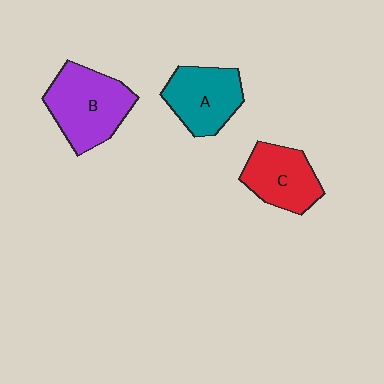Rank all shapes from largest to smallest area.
From largest to smallest: B (purple), A (teal), C (red).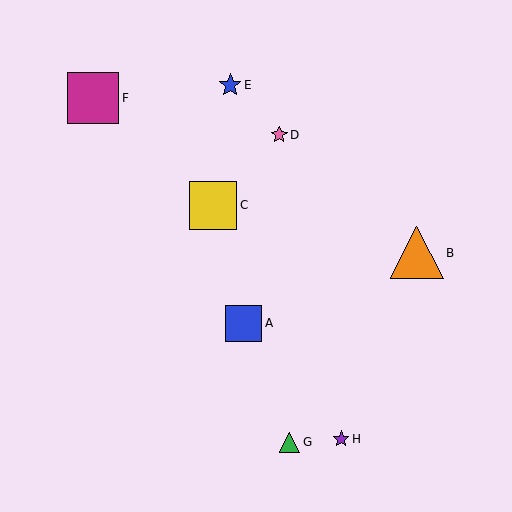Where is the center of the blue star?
The center of the blue star is at (230, 85).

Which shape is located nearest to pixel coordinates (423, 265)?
The orange triangle (labeled B) at (417, 253) is nearest to that location.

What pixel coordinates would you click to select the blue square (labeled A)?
Click at (244, 324) to select the blue square A.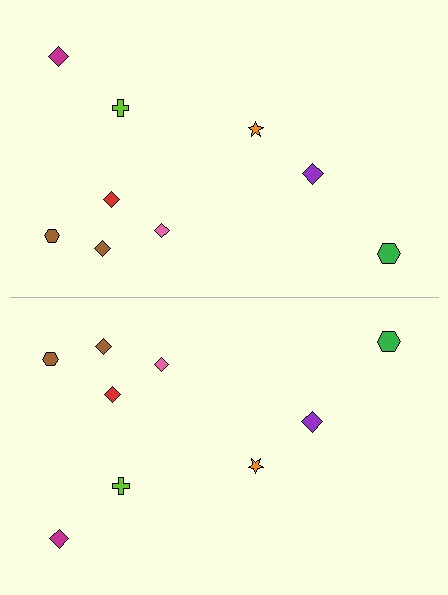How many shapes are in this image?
There are 18 shapes in this image.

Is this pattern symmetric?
Yes, this pattern has bilateral (reflection) symmetry.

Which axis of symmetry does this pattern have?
The pattern has a horizontal axis of symmetry running through the center of the image.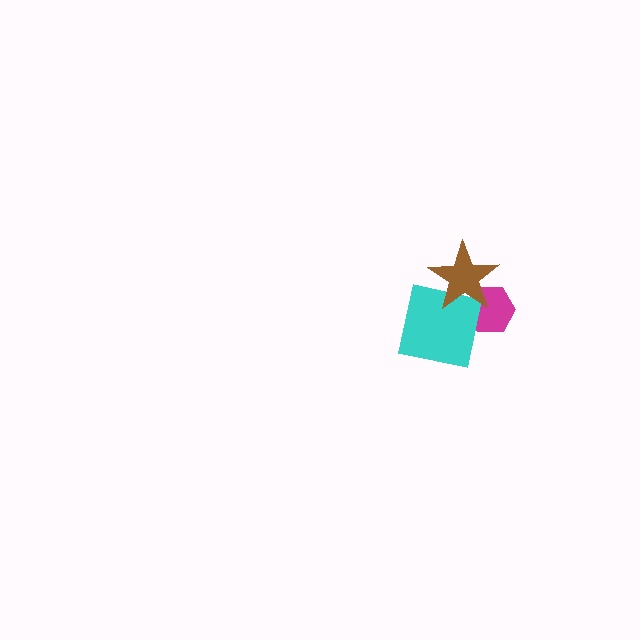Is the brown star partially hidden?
No, no other shape covers it.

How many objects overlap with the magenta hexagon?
2 objects overlap with the magenta hexagon.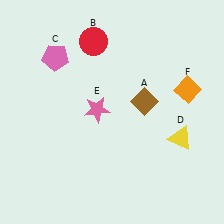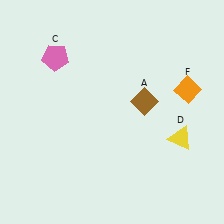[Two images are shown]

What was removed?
The pink star (E), the red circle (B) were removed in Image 2.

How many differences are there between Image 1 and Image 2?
There are 2 differences between the two images.